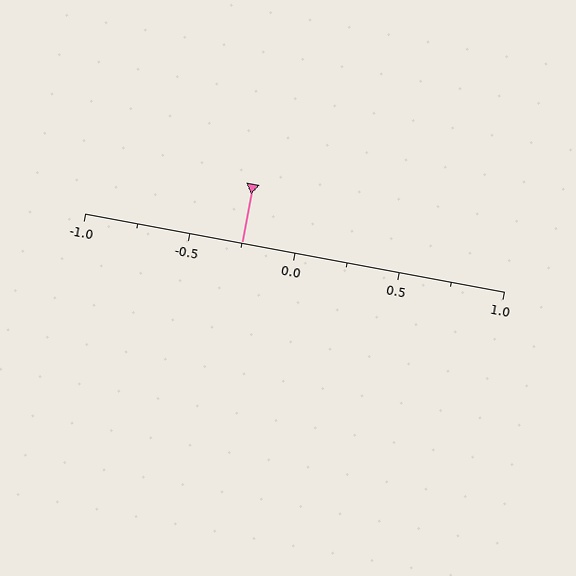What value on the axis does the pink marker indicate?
The marker indicates approximately -0.25.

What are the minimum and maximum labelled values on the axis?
The axis runs from -1.0 to 1.0.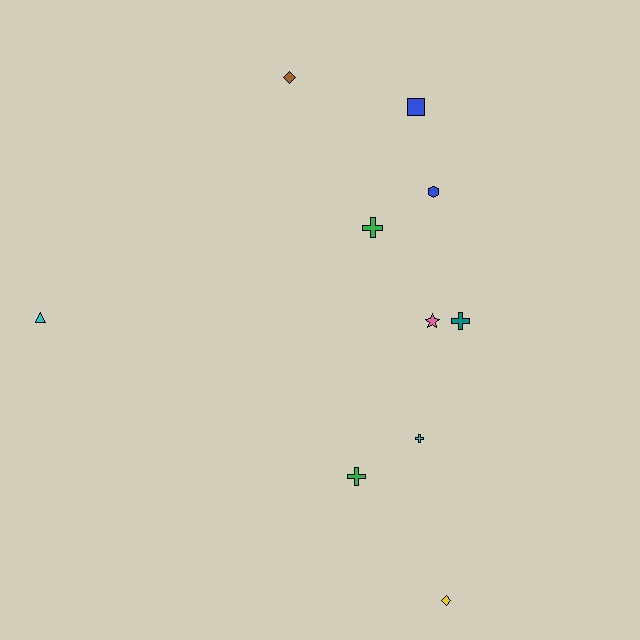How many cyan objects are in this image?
There are 2 cyan objects.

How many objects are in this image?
There are 10 objects.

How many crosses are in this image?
There are 4 crosses.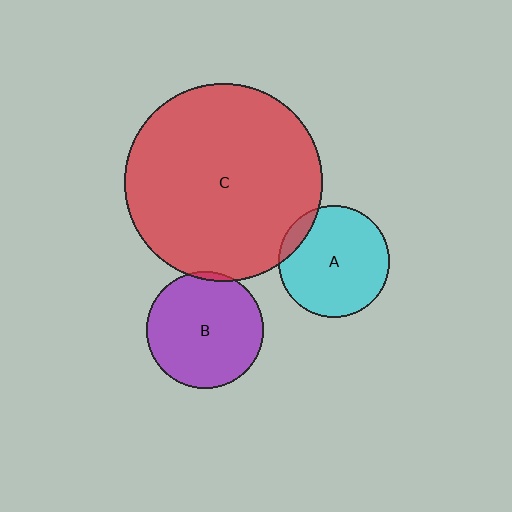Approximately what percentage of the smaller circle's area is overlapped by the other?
Approximately 5%.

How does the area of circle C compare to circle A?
Approximately 3.1 times.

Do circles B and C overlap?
Yes.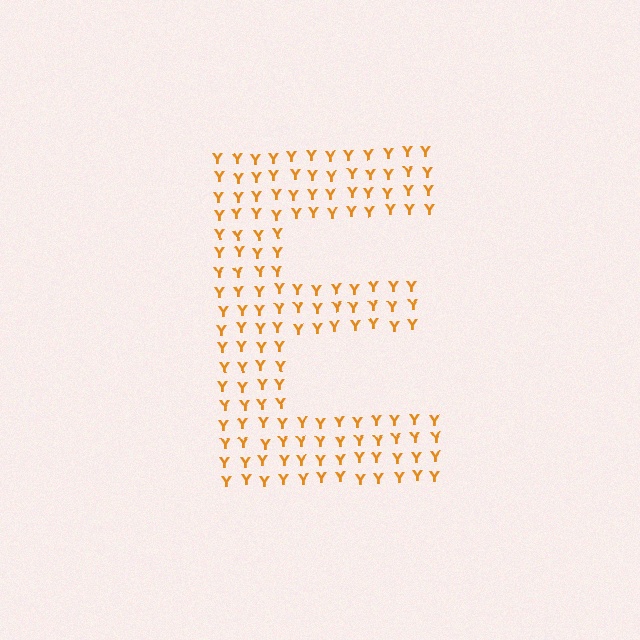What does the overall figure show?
The overall figure shows the letter E.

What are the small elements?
The small elements are letter Y's.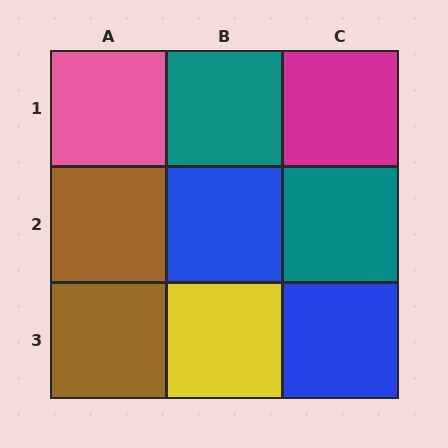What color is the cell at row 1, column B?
Teal.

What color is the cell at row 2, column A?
Brown.